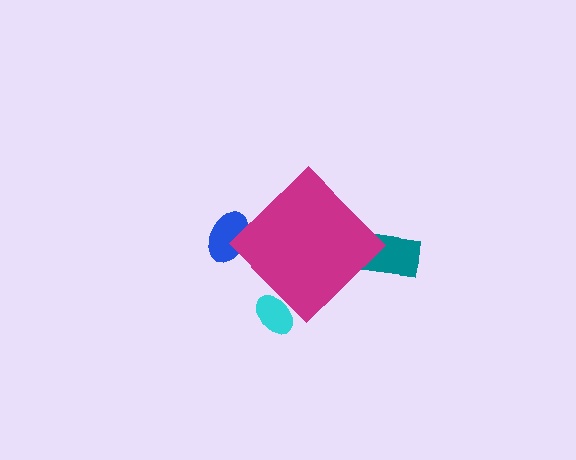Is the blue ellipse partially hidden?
Yes, the blue ellipse is partially hidden behind the magenta diamond.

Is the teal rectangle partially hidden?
Yes, the teal rectangle is partially hidden behind the magenta diamond.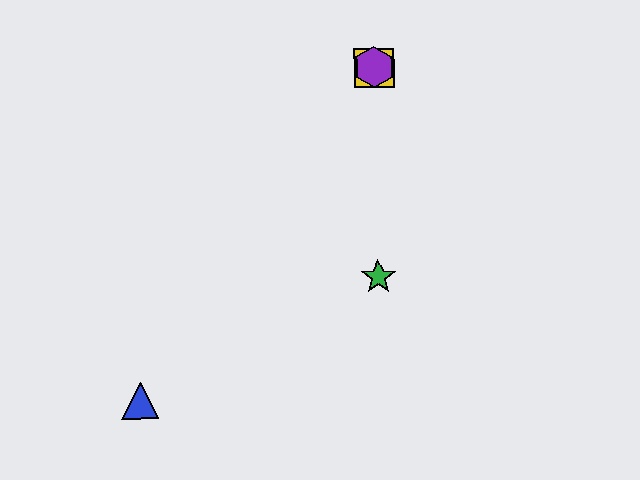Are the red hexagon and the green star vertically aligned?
Yes, both are at x≈374.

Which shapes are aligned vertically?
The red hexagon, the green star, the yellow square, the purple hexagon are aligned vertically.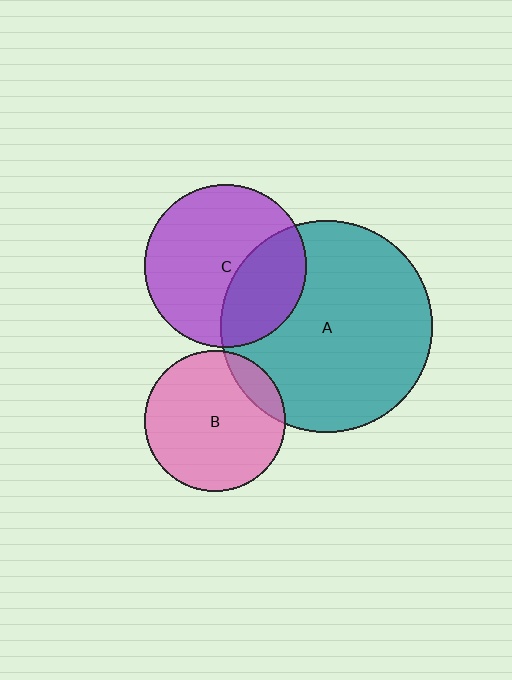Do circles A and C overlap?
Yes.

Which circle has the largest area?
Circle A (teal).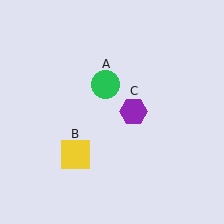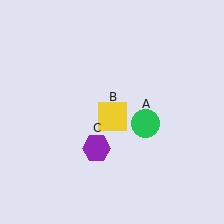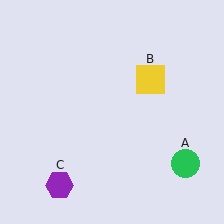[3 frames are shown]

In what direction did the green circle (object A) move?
The green circle (object A) moved down and to the right.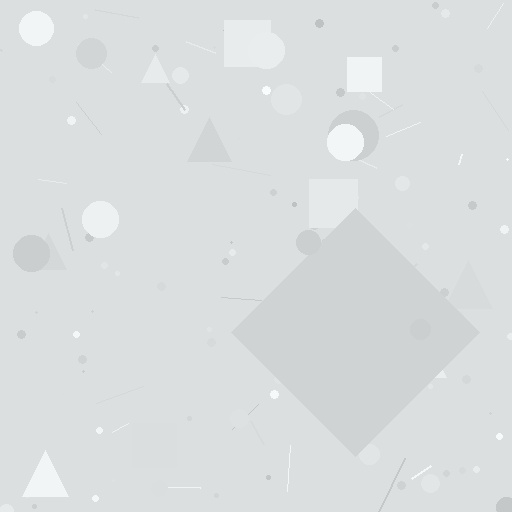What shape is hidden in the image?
A diamond is hidden in the image.